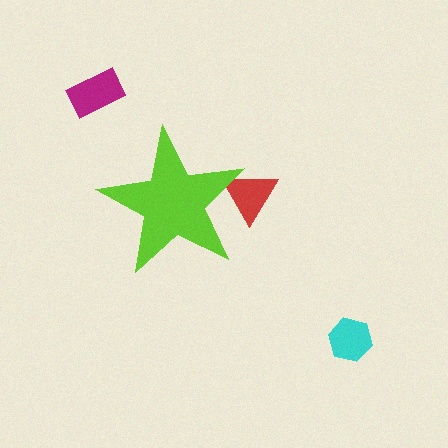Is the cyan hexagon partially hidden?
No, the cyan hexagon is fully visible.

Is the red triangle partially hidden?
Yes, the red triangle is partially hidden behind the lime star.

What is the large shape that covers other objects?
A lime star.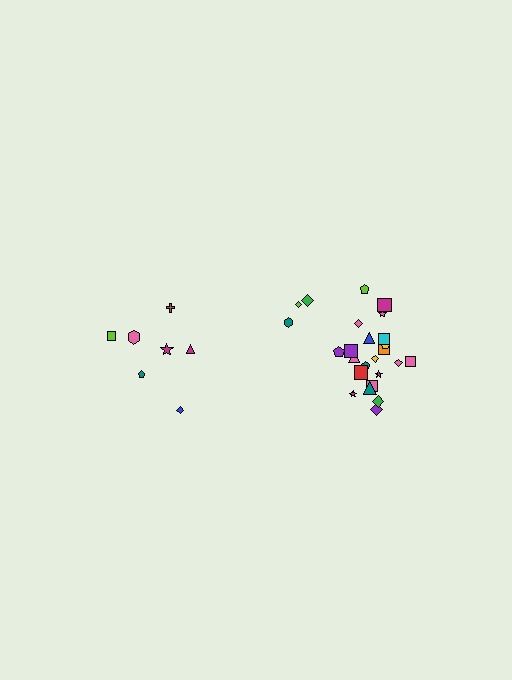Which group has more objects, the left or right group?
The right group.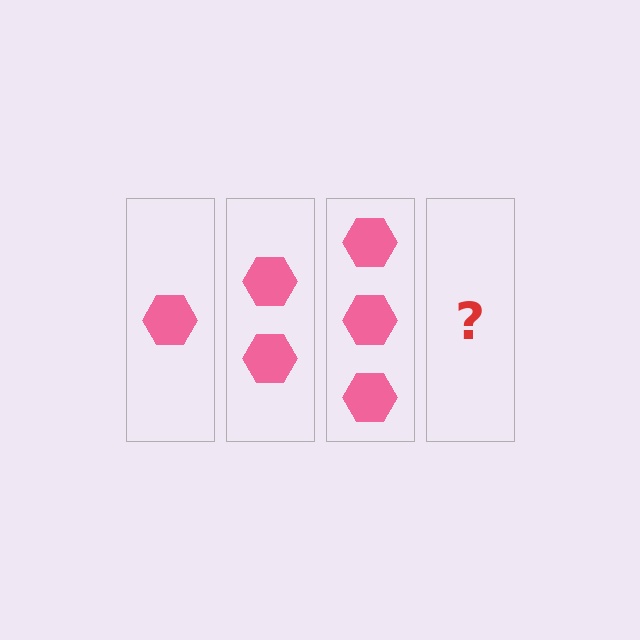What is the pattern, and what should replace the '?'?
The pattern is that each step adds one more hexagon. The '?' should be 4 hexagons.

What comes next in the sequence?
The next element should be 4 hexagons.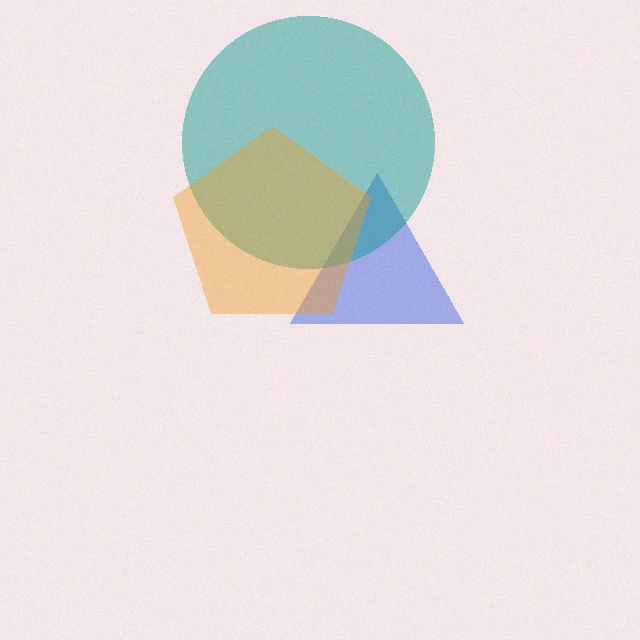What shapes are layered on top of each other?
The layered shapes are: a blue triangle, a teal circle, an orange pentagon.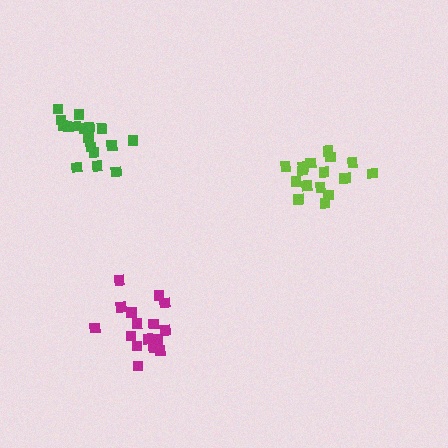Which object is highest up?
The green cluster is topmost.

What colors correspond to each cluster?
The clusters are colored: magenta, lime, green.